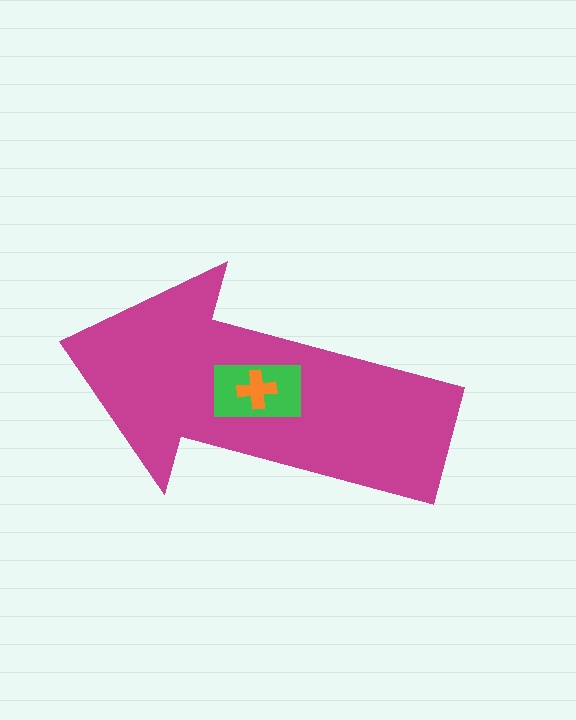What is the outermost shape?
The magenta arrow.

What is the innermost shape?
The orange cross.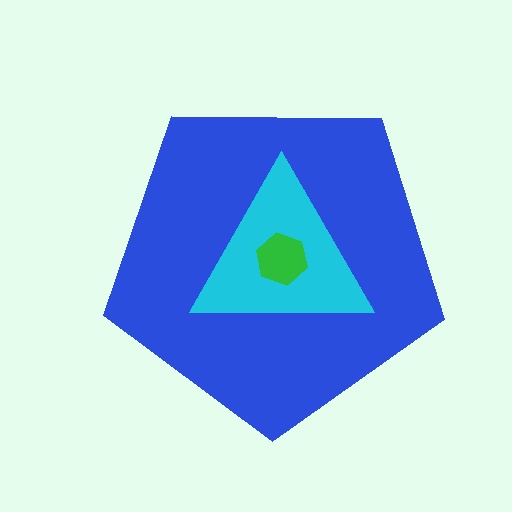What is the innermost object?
The green hexagon.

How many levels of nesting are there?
3.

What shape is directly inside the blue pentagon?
The cyan triangle.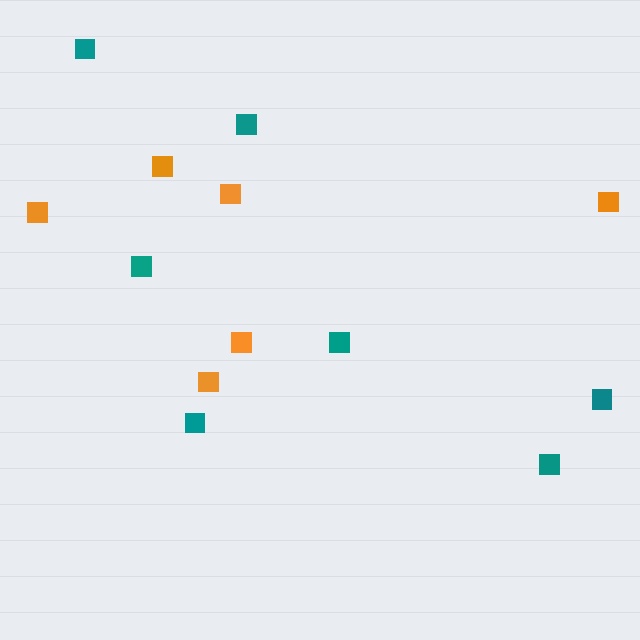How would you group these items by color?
There are 2 groups: one group of orange squares (6) and one group of teal squares (7).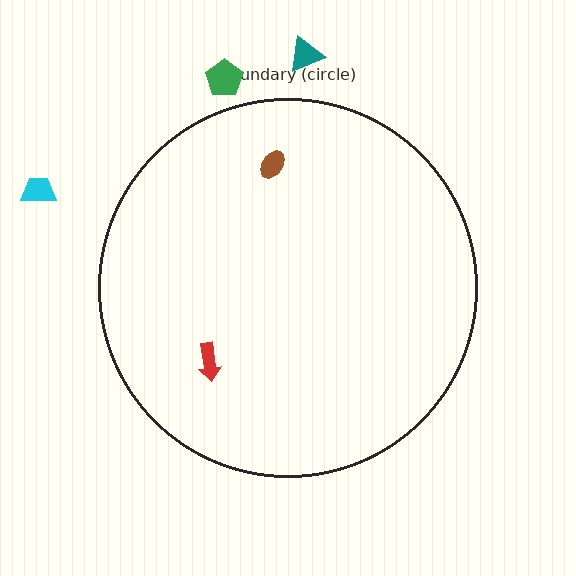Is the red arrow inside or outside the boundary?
Inside.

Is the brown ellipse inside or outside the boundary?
Inside.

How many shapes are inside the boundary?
2 inside, 3 outside.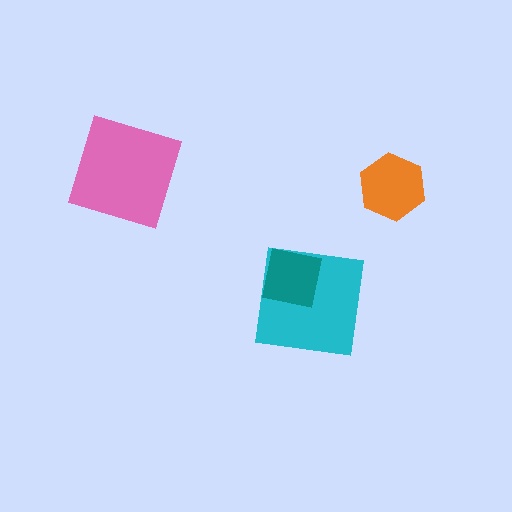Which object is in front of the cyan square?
The teal square is in front of the cyan square.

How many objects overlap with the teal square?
1 object overlaps with the teal square.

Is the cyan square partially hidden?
Yes, it is partially covered by another shape.